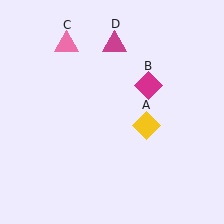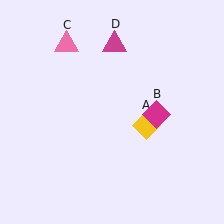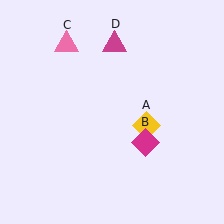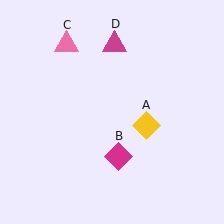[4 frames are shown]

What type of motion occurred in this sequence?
The magenta diamond (object B) rotated clockwise around the center of the scene.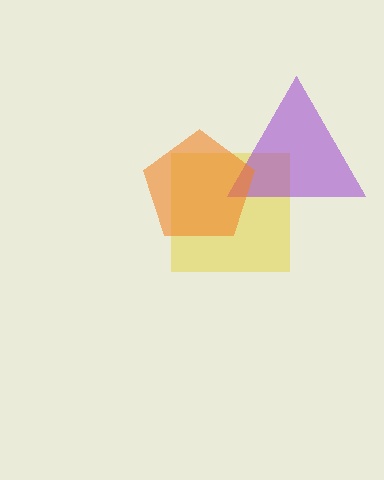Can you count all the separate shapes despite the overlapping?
Yes, there are 3 separate shapes.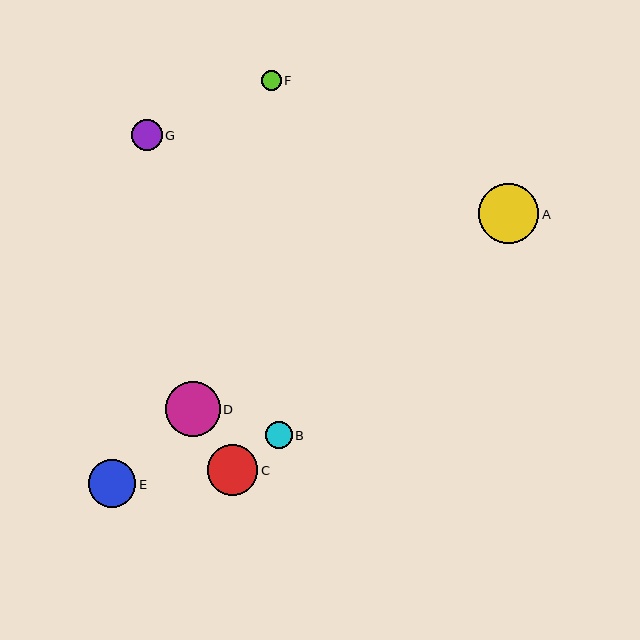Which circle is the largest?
Circle A is the largest with a size of approximately 60 pixels.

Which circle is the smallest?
Circle F is the smallest with a size of approximately 20 pixels.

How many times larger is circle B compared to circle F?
Circle B is approximately 1.4 times the size of circle F.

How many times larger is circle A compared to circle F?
Circle A is approximately 3.0 times the size of circle F.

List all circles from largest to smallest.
From largest to smallest: A, D, C, E, G, B, F.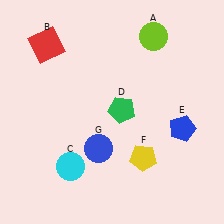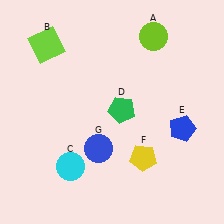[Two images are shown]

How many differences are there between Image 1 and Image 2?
There is 1 difference between the two images.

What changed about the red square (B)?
In Image 1, B is red. In Image 2, it changed to lime.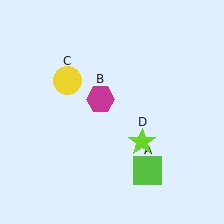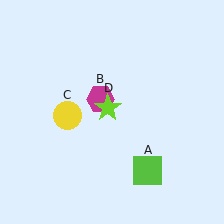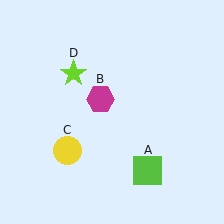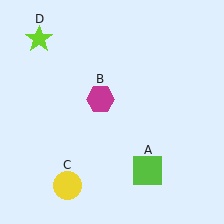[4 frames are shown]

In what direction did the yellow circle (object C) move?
The yellow circle (object C) moved down.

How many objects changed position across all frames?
2 objects changed position: yellow circle (object C), lime star (object D).